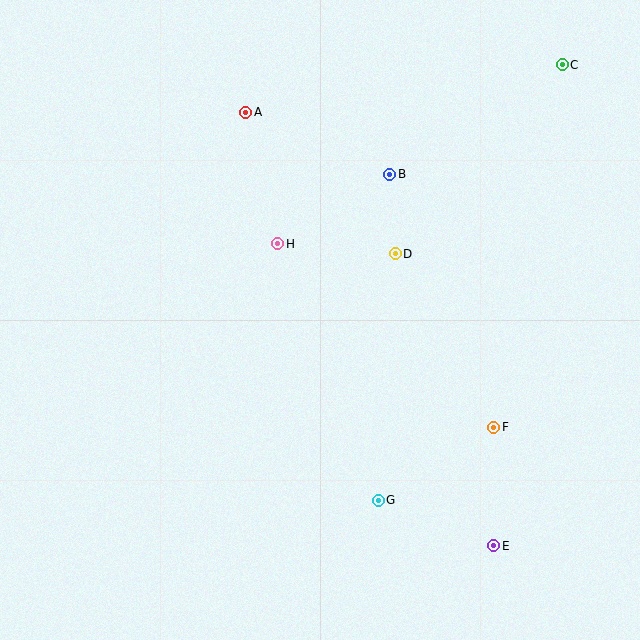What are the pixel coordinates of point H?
Point H is at (278, 244).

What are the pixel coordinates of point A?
Point A is at (246, 112).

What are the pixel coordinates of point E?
Point E is at (494, 546).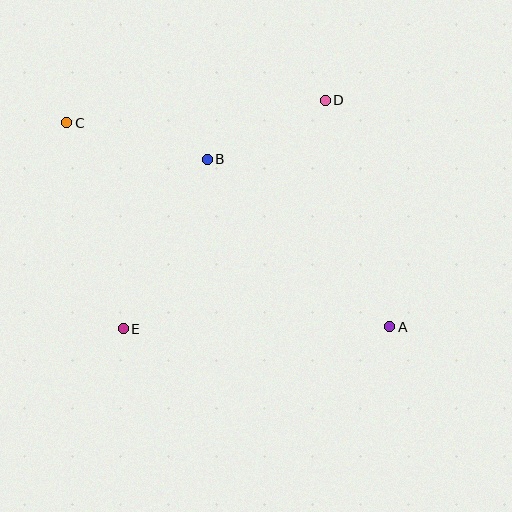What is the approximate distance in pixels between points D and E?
The distance between D and E is approximately 305 pixels.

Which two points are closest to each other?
Points B and D are closest to each other.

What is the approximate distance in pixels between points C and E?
The distance between C and E is approximately 214 pixels.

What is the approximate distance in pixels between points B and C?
The distance between B and C is approximately 145 pixels.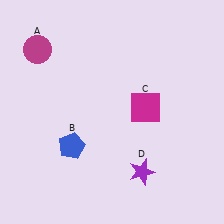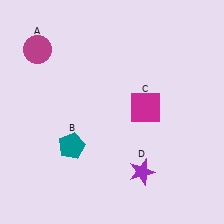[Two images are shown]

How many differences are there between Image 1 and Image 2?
There is 1 difference between the two images.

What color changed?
The pentagon (B) changed from blue in Image 1 to teal in Image 2.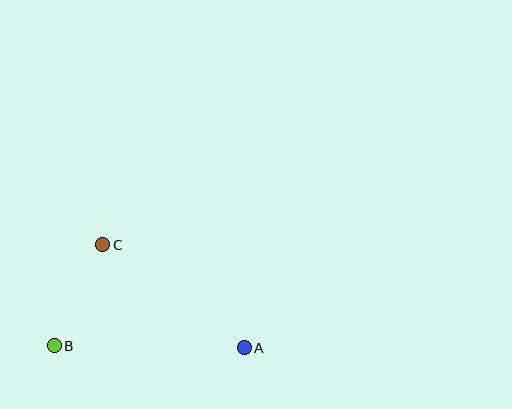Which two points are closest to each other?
Points B and C are closest to each other.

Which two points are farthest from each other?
Points A and B are farthest from each other.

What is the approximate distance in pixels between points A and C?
The distance between A and C is approximately 175 pixels.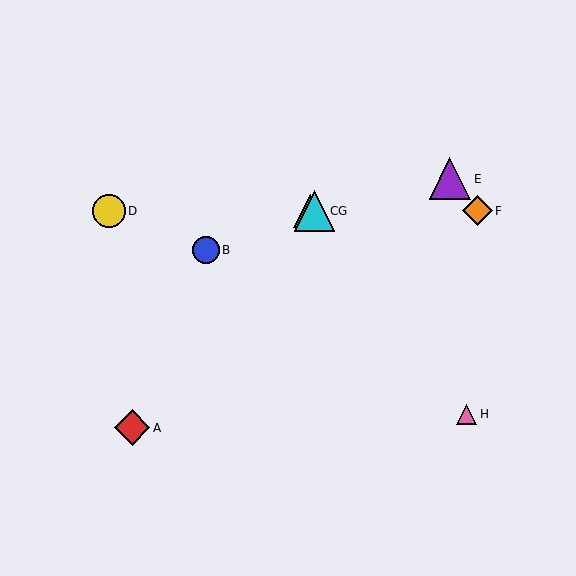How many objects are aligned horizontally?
4 objects (C, D, F, G) are aligned horizontally.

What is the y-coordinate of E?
Object E is at y≈179.